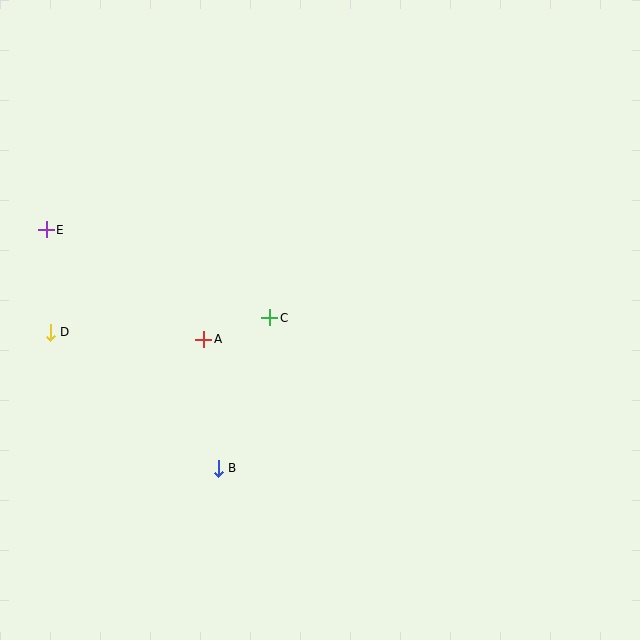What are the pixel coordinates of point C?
Point C is at (270, 318).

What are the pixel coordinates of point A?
Point A is at (204, 339).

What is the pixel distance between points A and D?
The distance between A and D is 154 pixels.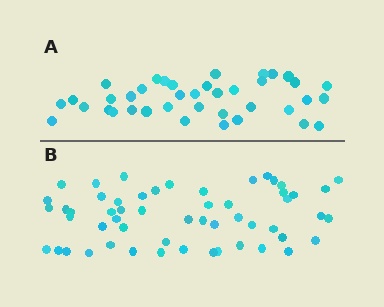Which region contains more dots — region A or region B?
Region B (the bottom region) has more dots.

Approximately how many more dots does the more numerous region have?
Region B has approximately 15 more dots than region A.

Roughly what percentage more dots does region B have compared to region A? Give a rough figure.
About 40% more.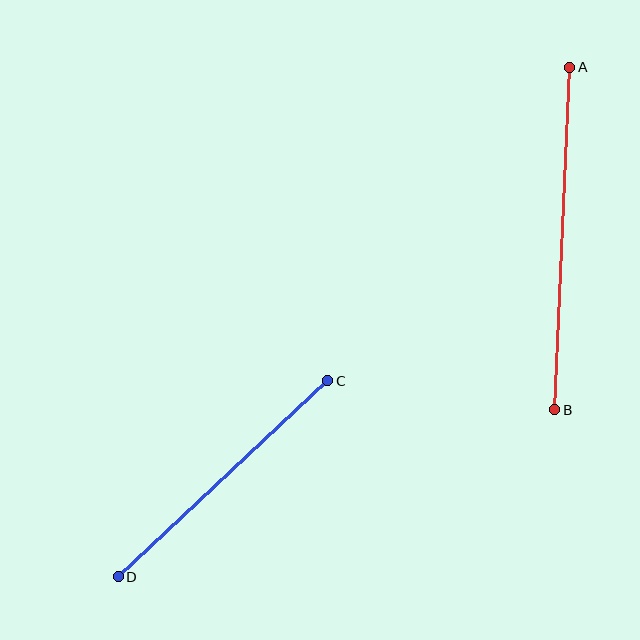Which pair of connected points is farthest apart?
Points A and B are farthest apart.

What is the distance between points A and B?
The distance is approximately 343 pixels.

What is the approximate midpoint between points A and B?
The midpoint is at approximately (562, 238) pixels.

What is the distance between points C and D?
The distance is approximately 287 pixels.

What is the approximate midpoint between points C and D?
The midpoint is at approximately (223, 479) pixels.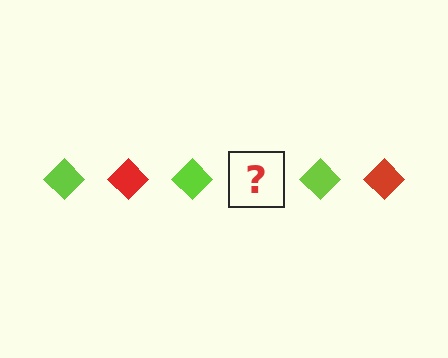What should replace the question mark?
The question mark should be replaced with a red diamond.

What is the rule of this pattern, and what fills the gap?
The rule is that the pattern cycles through lime, red diamonds. The gap should be filled with a red diamond.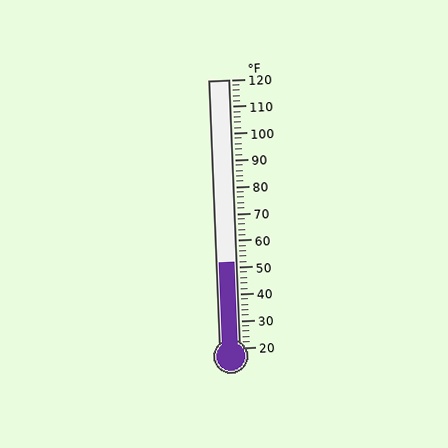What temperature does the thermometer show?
The thermometer shows approximately 52°F.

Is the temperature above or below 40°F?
The temperature is above 40°F.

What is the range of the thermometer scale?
The thermometer scale ranges from 20°F to 120°F.